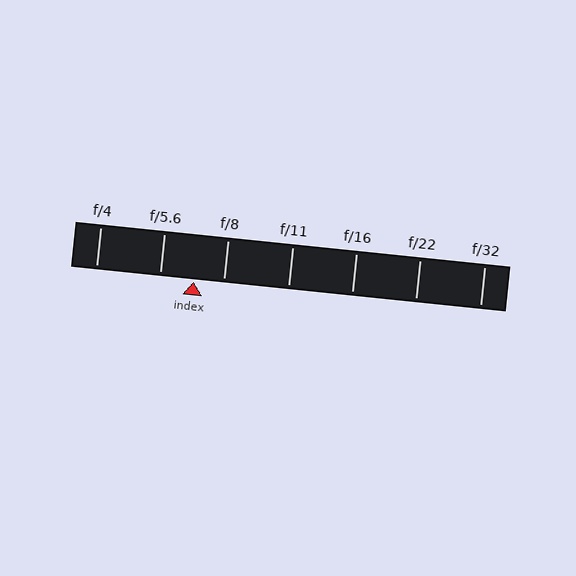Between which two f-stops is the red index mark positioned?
The index mark is between f/5.6 and f/8.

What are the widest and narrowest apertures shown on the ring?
The widest aperture shown is f/4 and the narrowest is f/32.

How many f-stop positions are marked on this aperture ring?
There are 7 f-stop positions marked.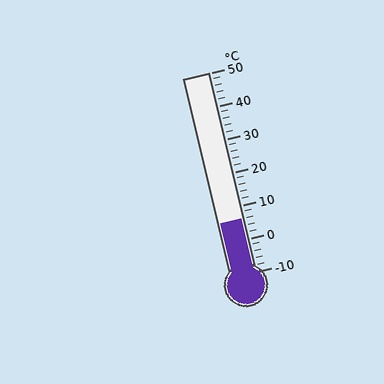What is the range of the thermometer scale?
The thermometer scale ranges from -10°C to 50°C.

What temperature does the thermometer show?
The thermometer shows approximately 6°C.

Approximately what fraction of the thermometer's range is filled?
The thermometer is filled to approximately 25% of its range.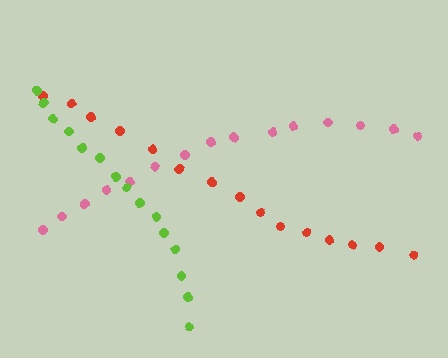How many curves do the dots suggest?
There are 3 distinct paths.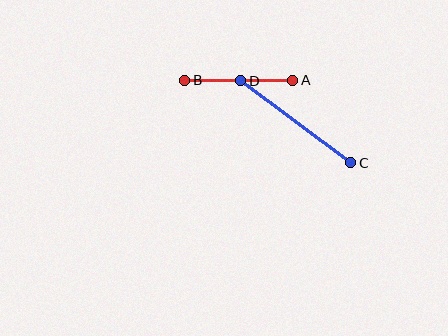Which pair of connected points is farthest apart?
Points C and D are farthest apart.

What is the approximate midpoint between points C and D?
The midpoint is at approximately (296, 122) pixels.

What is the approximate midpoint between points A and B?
The midpoint is at approximately (239, 80) pixels.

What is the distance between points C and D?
The distance is approximately 137 pixels.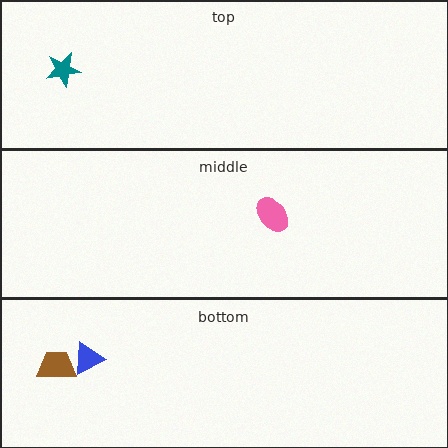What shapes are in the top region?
The teal star.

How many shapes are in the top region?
1.